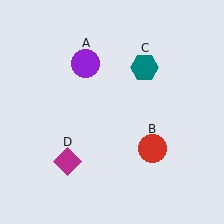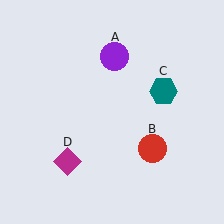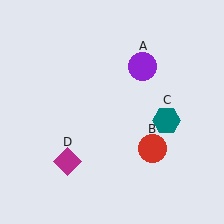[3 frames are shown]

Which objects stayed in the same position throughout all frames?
Red circle (object B) and magenta diamond (object D) remained stationary.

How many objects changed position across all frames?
2 objects changed position: purple circle (object A), teal hexagon (object C).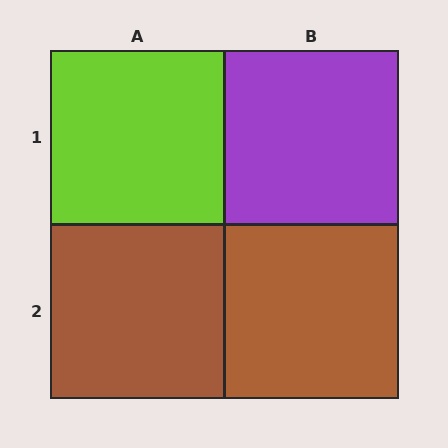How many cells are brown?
2 cells are brown.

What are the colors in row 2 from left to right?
Brown, brown.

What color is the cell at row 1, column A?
Lime.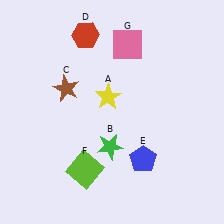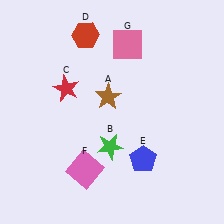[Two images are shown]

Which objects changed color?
A changed from yellow to brown. C changed from brown to red. F changed from lime to pink.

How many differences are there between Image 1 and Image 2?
There are 3 differences between the two images.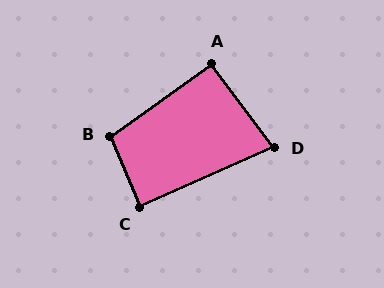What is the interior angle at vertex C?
Approximately 89 degrees (approximately right).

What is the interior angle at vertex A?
Approximately 91 degrees (approximately right).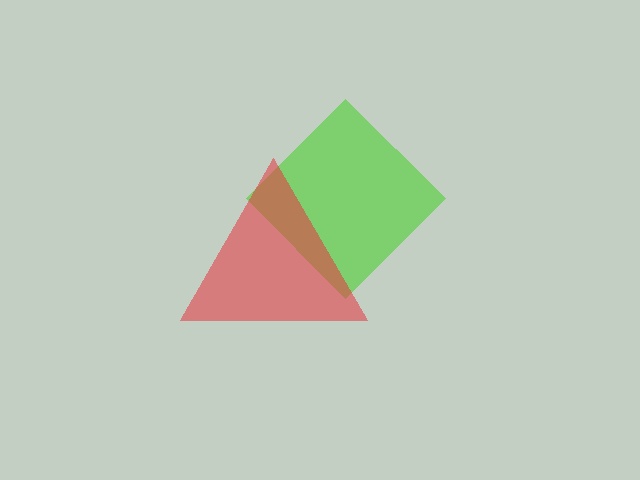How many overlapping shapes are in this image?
There are 2 overlapping shapes in the image.